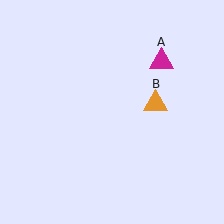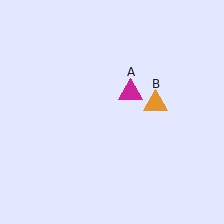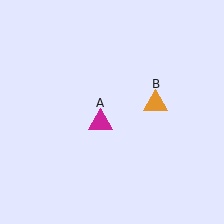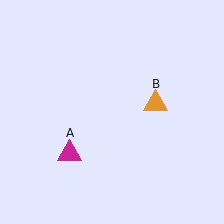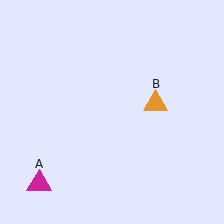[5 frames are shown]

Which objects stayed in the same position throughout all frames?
Orange triangle (object B) remained stationary.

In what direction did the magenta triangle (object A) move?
The magenta triangle (object A) moved down and to the left.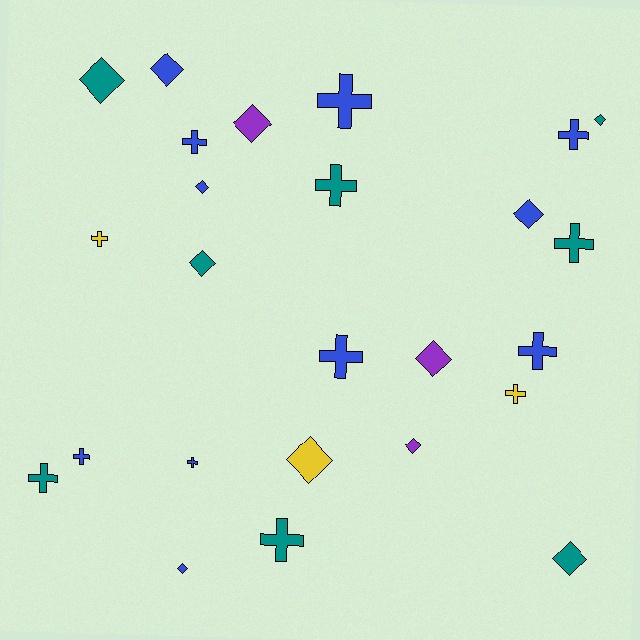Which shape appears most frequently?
Cross, with 13 objects.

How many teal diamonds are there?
There are 4 teal diamonds.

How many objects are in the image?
There are 25 objects.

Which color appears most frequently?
Blue, with 11 objects.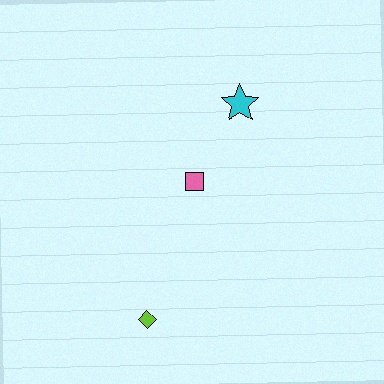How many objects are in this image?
There are 3 objects.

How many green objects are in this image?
There are no green objects.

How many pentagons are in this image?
There are no pentagons.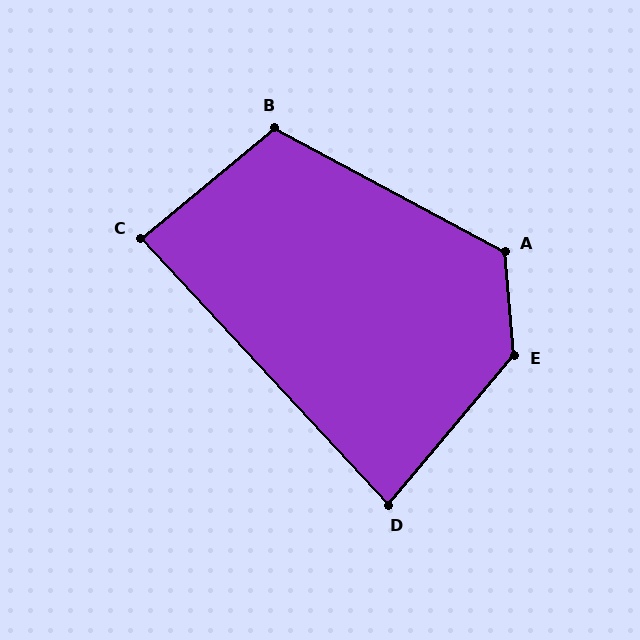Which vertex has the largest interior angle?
E, at approximately 135 degrees.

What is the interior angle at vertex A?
Approximately 123 degrees (obtuse).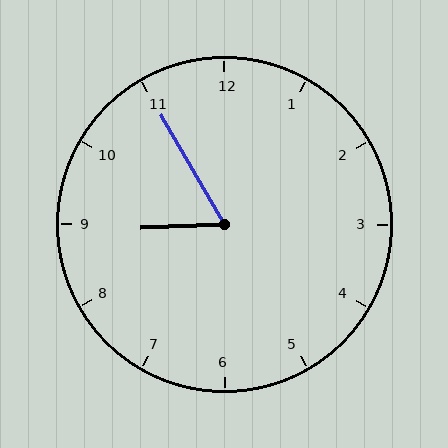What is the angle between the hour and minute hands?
Approximately 62 degrees.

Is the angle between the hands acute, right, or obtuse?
It is acute.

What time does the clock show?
8:55.